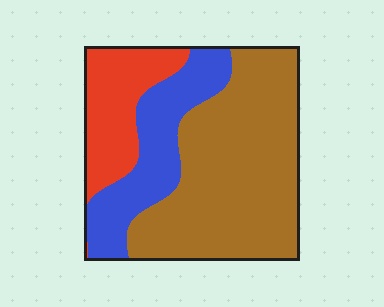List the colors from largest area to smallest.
From largest to smallest: brown, blue, red.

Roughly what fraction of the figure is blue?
Blue takes up about one quarter (1/4) of the figure.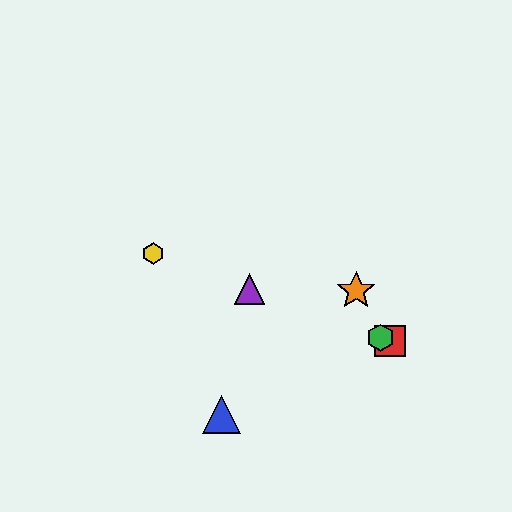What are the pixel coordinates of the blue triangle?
The blue triangle is at (222, 414).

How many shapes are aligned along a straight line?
4 shapes (the red square, the green hexagon, the yellow hexagon, the purple triangle) are aligned along a straight line.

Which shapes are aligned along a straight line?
The red square, the green hexagon, the yellow hexagon, the purple triangle are aligned along a straight line.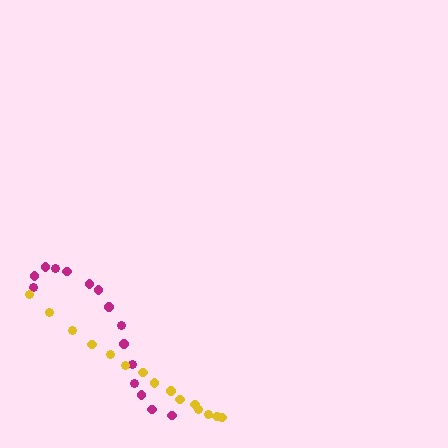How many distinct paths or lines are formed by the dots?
There are 2 distinct paths.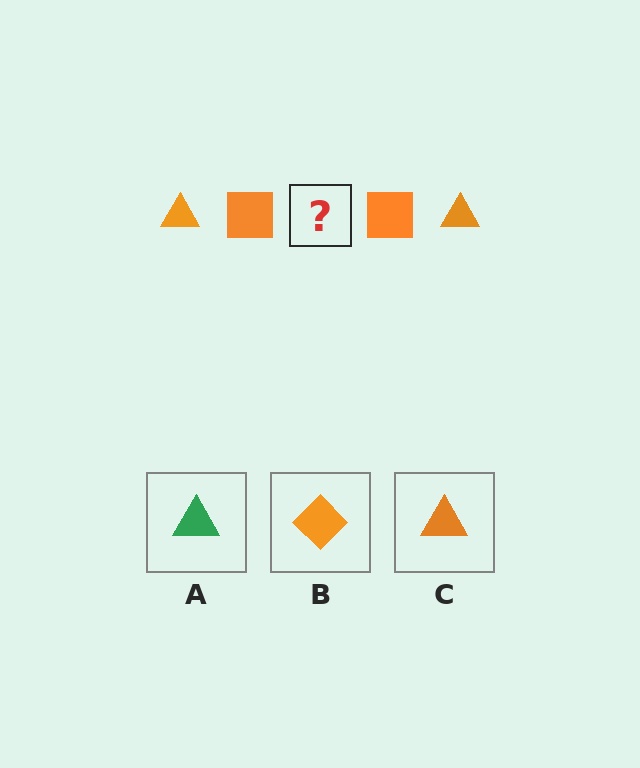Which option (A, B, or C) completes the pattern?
C.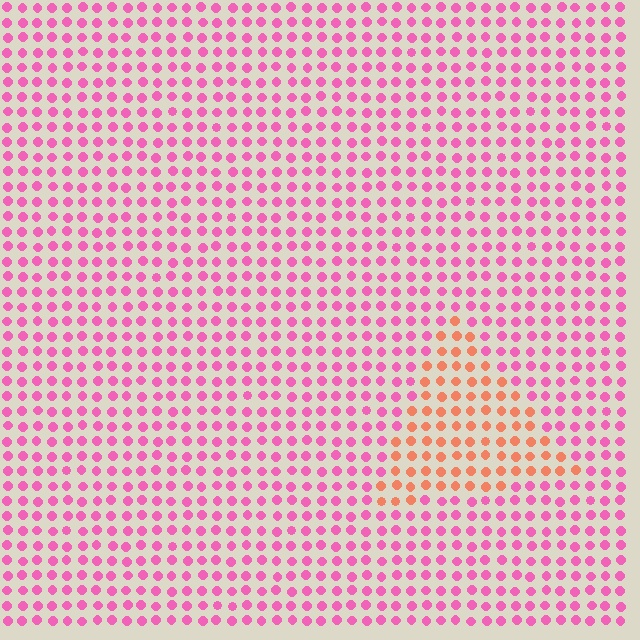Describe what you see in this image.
The image is filled with small pink elements in a uniform arrangement. A triangle-shaped region is visible where the elements are tinted to a slightly different hue, forming a subtle color boundary.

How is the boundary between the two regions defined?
The boundary is defined purely by a slight shift in hue (about 50 degrees). Spacing, size, and orientation are identical on both sides.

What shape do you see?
I see a triangle.